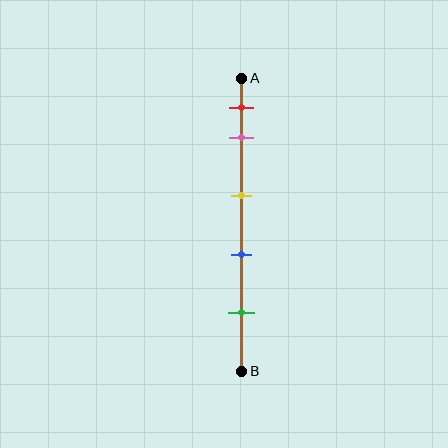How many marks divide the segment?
There are 5 marks dividing the segment.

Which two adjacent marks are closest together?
The red and pink marks are the closest adjacent pair.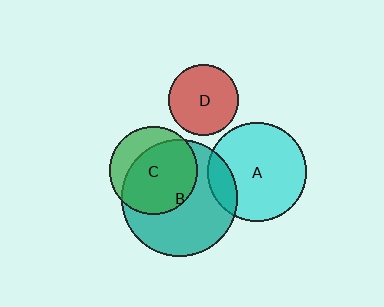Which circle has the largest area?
Circle B (teal).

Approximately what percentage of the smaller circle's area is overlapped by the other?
Approximately 70%.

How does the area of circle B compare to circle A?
Approximately 1.4 times.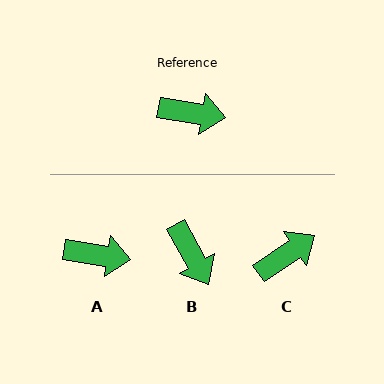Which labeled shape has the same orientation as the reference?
A.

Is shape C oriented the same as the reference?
No, it is off by about 43 degrees.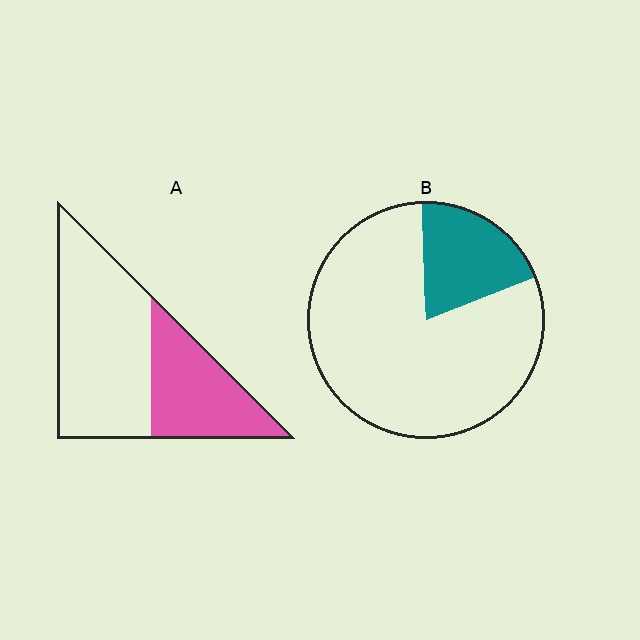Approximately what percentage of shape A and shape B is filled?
A is approximately 35% and B is approximately 20%.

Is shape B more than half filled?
No.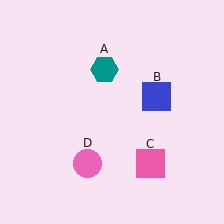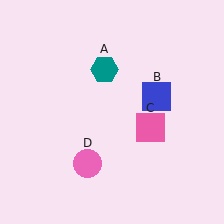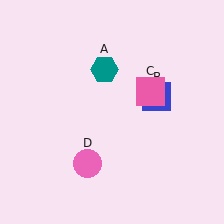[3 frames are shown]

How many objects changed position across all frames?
1 object changed position: pink square (object C).